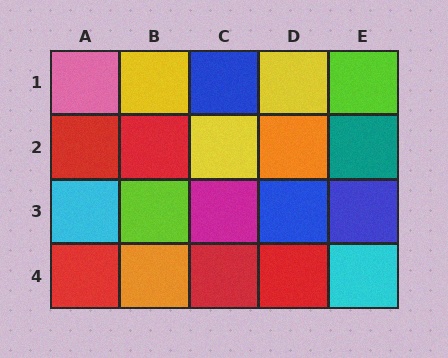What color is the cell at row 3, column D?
Blue.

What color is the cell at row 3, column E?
Blue.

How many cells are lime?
2 cells are lime.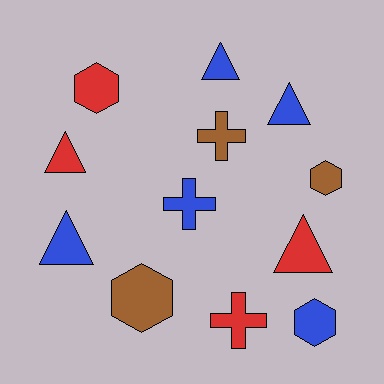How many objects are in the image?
There are 12 objects.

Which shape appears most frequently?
Triangle, with 5 objects.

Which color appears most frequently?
Blue, with 5 objects.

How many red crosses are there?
There is 1 red cross.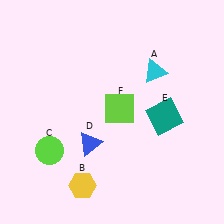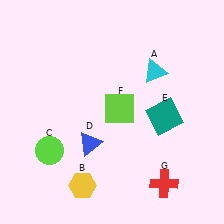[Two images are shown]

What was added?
A red cross (G) was added in Image 2.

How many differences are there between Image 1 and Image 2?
There is 1 difference between the two images.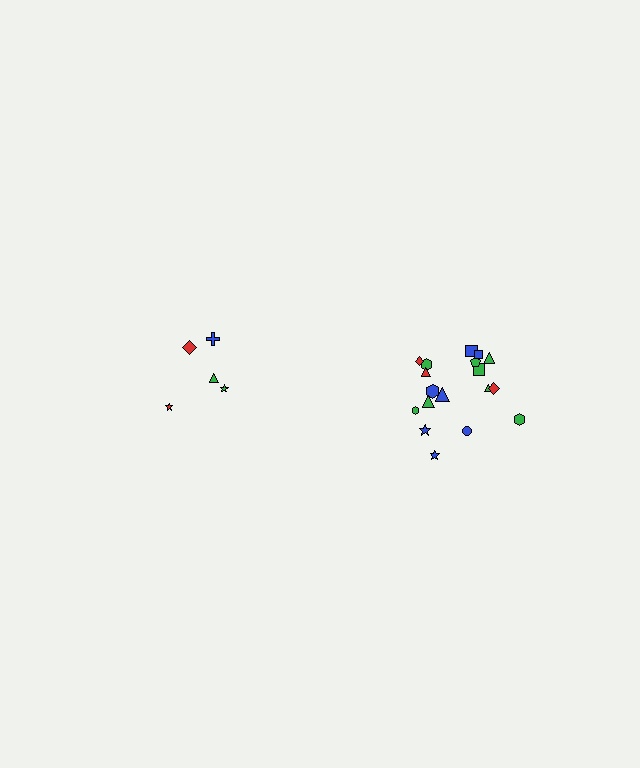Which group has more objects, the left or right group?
The right group.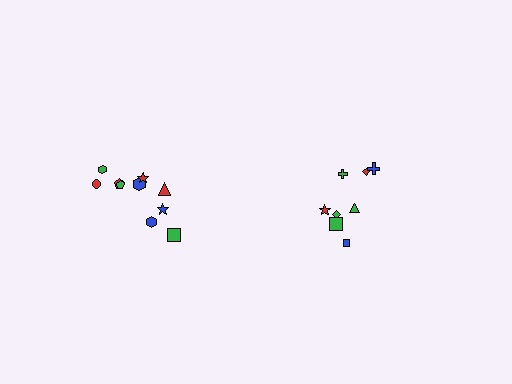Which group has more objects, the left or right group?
The left group.